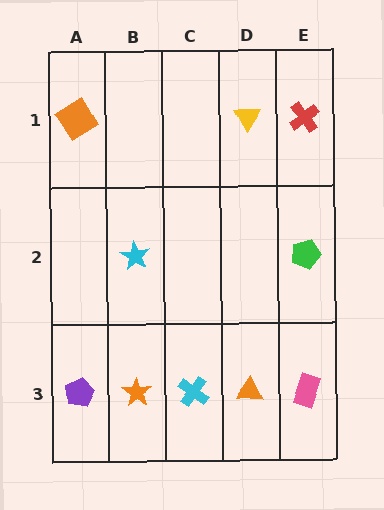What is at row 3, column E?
A pink rectangle.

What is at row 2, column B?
A cyan star.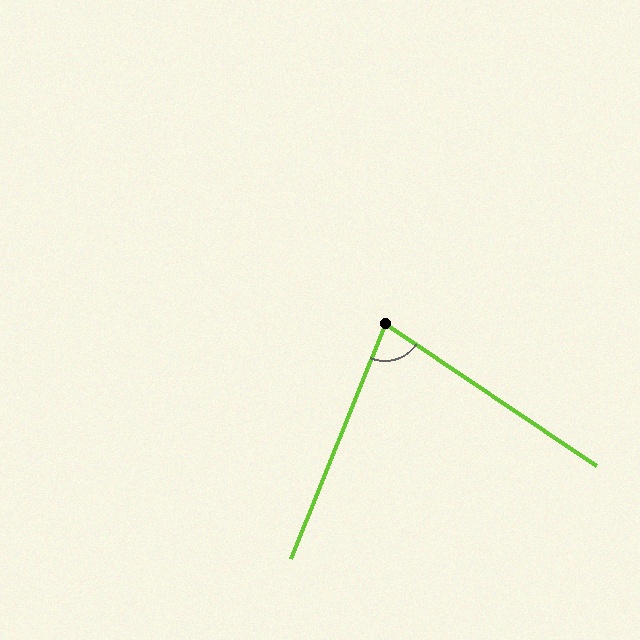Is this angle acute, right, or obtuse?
It is acute.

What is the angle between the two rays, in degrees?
Approximately 78 degrees.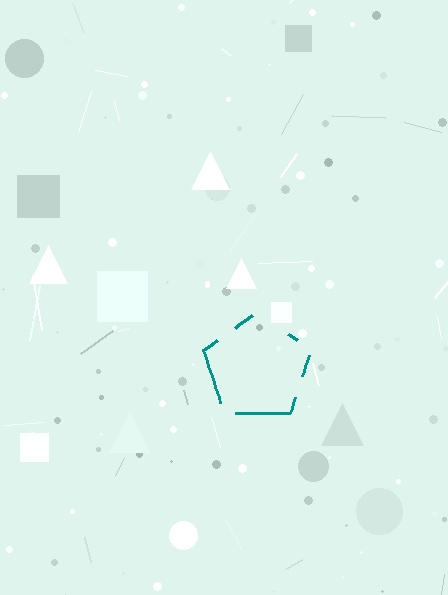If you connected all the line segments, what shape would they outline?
They would outline a pentagon.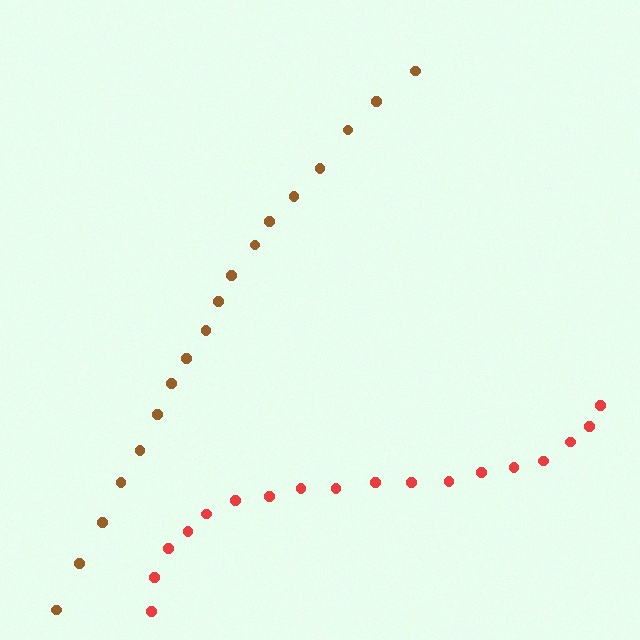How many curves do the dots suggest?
There are 2 distinct paths.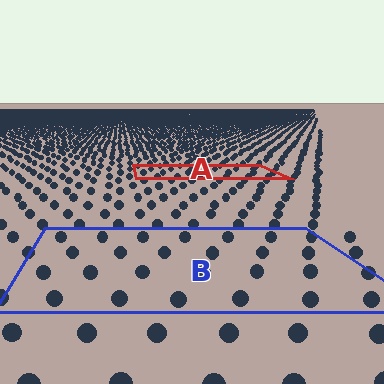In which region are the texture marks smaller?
The texture marks are smaller in region A, because it is farther away.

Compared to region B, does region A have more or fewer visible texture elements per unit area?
Region A has more texture elements per unit area — they are packed more densely because it is farther away.